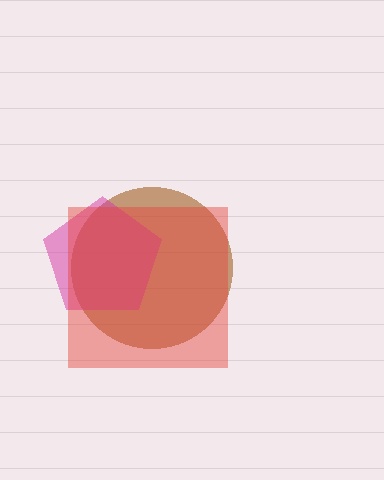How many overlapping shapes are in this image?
There are 3 overlapping shapes in the image.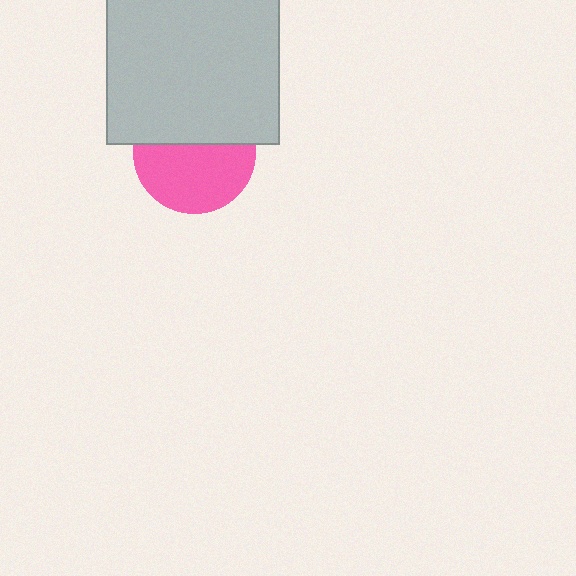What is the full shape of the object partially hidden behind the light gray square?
The partially hidden object is a pink circle.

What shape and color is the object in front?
The object in front is a light gray square.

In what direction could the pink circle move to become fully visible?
The pink circle could move down. That would shift it out from behind the light gray square entirely.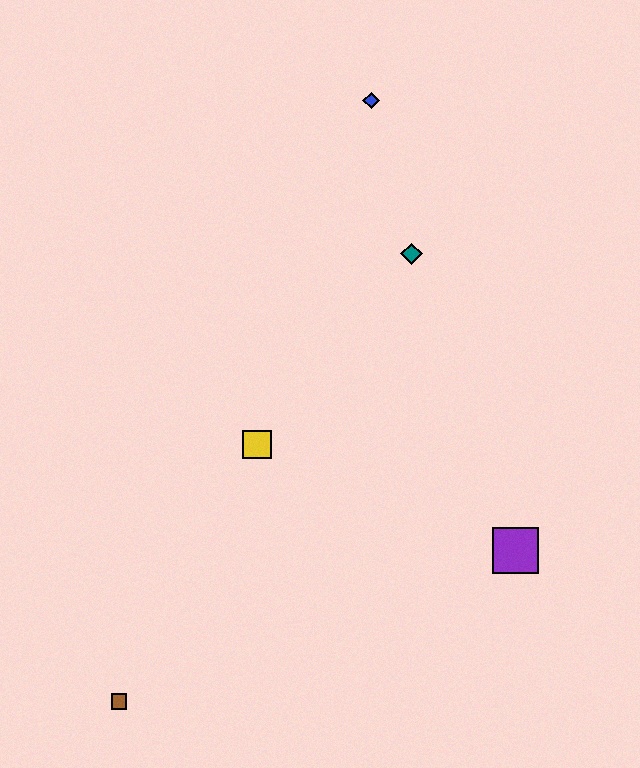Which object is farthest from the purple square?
The blue diamond is farthest from the purple square.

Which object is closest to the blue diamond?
The teal diamond is closest to the blue diamond.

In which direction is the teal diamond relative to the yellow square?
The teal diamond is above the yellow square.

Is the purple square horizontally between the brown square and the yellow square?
No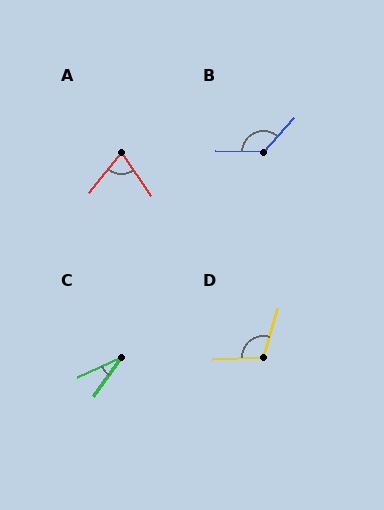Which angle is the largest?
B, at approximately 131 degrees.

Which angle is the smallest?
C, at approximately 30 degrees.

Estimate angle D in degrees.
Approximately 109 degrees.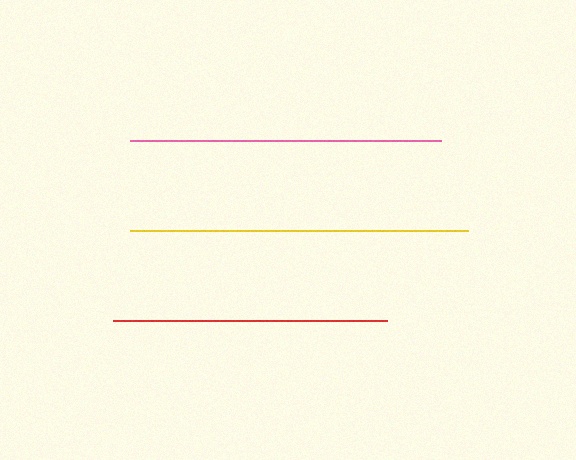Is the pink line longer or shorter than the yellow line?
The yellow line is longer than the pink line.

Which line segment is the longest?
The yellow line is the longest at approximately 338 pixels.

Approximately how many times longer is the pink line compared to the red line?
The pink line is approximately 1.1 times the length of the red line.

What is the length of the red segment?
The red segment is approximately 274 pixels long.